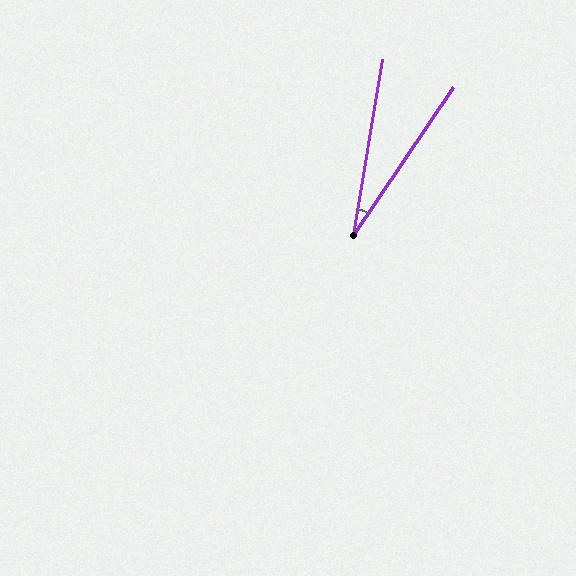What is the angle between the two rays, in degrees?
Approximately 25 degrees.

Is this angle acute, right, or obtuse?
It is acute.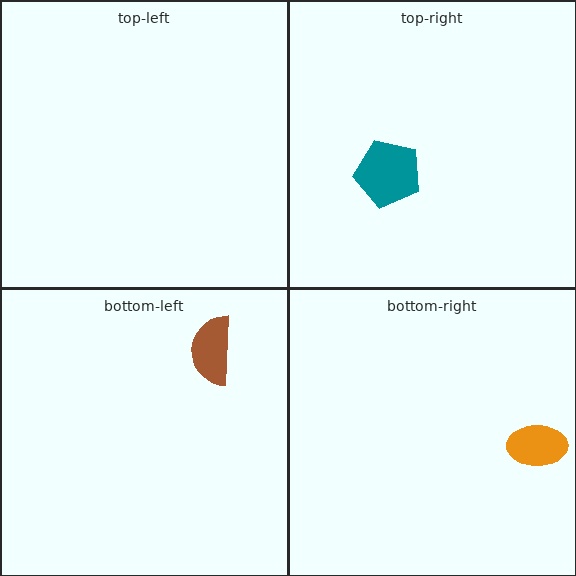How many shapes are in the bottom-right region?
1.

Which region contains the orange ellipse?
The bottom-right region.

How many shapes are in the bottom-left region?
1.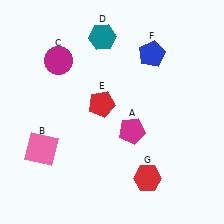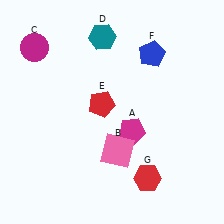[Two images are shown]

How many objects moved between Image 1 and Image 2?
2 objects moved between the two images.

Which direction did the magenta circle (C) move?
The magenta circle (C) moved left.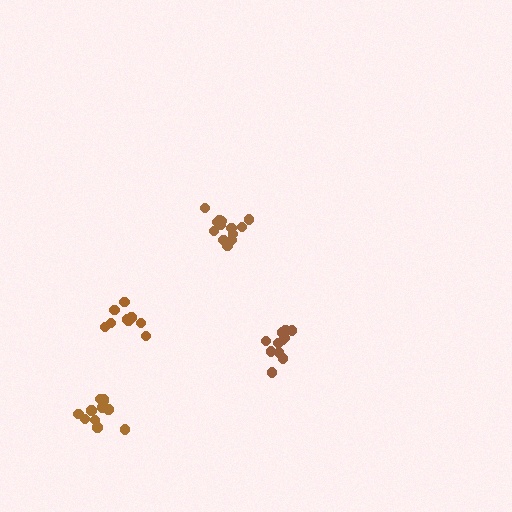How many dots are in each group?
Group 1: 14 dots, Group 2: 11 dots, Group 3: 9 dots, Group 4: 11 dots (45 total).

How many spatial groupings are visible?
There are 4 spatial groupings.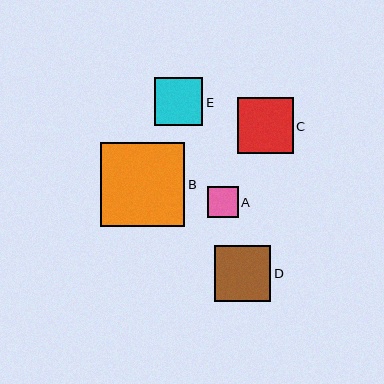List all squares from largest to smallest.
From largest to smallest: B, D, C, E, A.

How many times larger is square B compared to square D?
Square B is approximately 1.5 times the size of square D.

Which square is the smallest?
Square A is the smallest with a size of approximately 31 pixels.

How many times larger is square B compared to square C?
Square B is approximately 1.5 times the size of square C.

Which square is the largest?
Square B is the largest with a size of approximately 84 pixels.